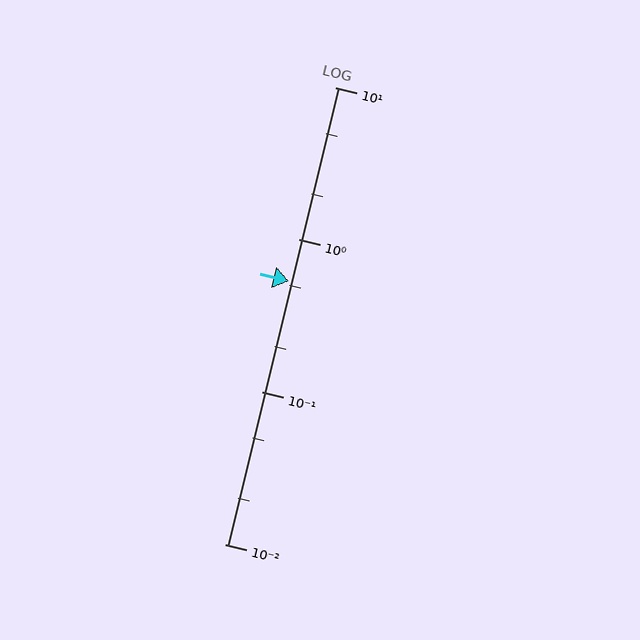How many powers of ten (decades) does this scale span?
The scale spans 3 decades, from 0.01 to 10.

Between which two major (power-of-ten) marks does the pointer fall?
The pointer is between 0.1 and 1.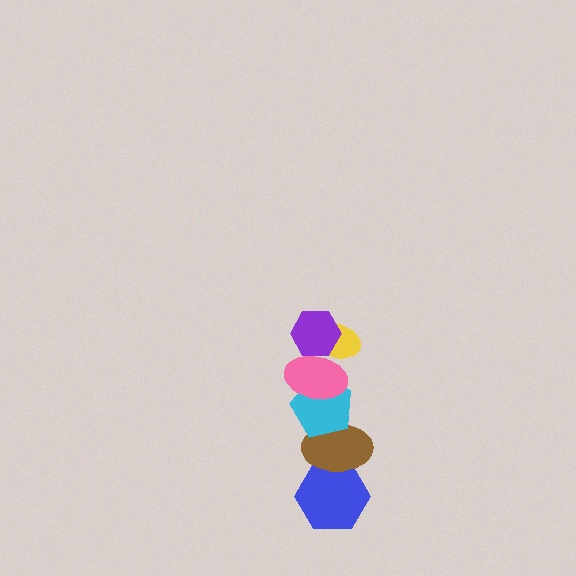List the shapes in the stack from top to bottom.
From top to bottom: the purple hexagon, the yellow ellipse, the pink ellipse, the cyan pentagon, the brown ellipse, the blue hexagon.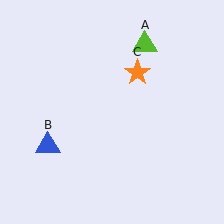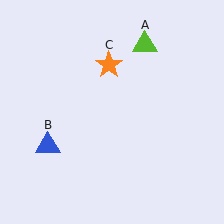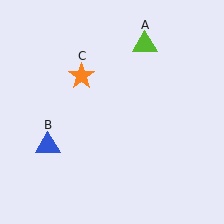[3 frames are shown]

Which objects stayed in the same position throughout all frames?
Lime triangle (object A) and blue triangle (object B) remained stationary.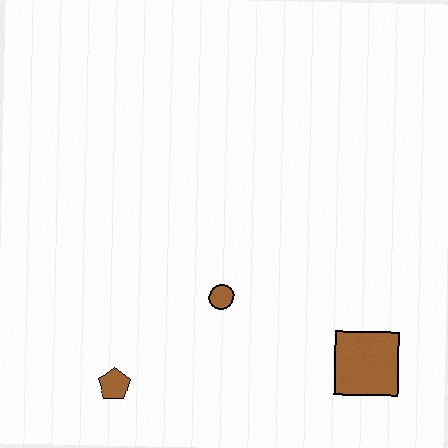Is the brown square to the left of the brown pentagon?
No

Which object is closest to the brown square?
The brown circle is closest to the brown square.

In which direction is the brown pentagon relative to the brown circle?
The brown pentagon is to the left of the brown circle.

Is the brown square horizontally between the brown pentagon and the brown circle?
No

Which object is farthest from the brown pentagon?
The brown square is farthest from the brown pentagon.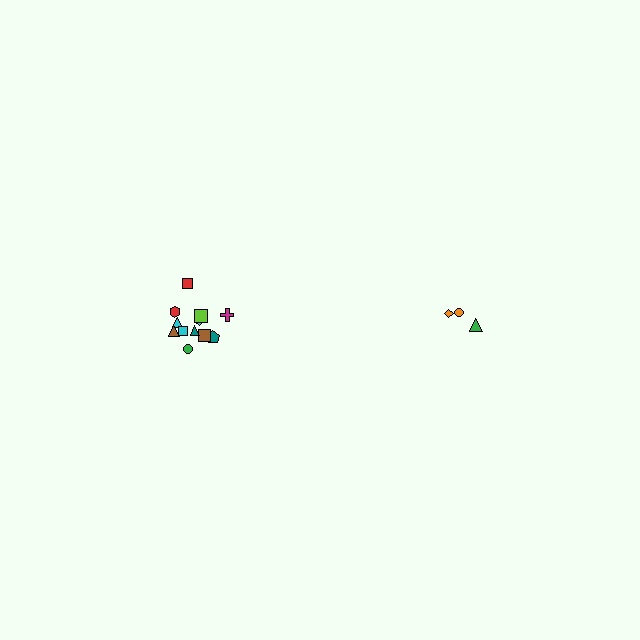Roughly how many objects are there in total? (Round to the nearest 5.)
Roughly 15 objects in total.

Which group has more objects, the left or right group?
The left group.